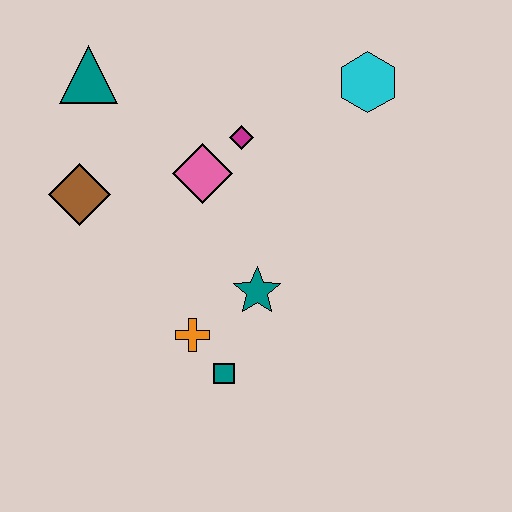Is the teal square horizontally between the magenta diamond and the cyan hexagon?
No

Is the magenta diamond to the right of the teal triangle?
Yes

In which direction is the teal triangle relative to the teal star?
The teal triangle is above the teal star.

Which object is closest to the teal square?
The orange cross is closest to the teal square.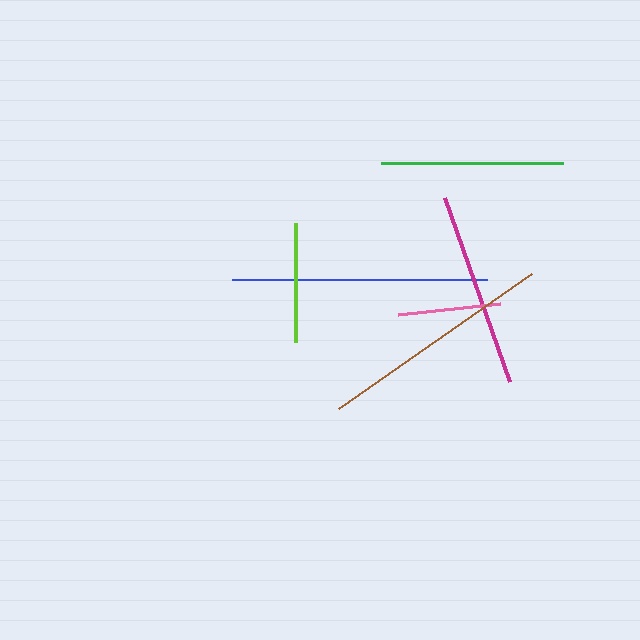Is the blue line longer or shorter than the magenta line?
The blue line is longer than the magenta line.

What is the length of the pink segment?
The pink segment is approximately 103 pixels long.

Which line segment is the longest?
The blue line is the longest at approximately 254 pixels.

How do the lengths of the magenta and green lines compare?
The magenta and green lines are approximately the same length.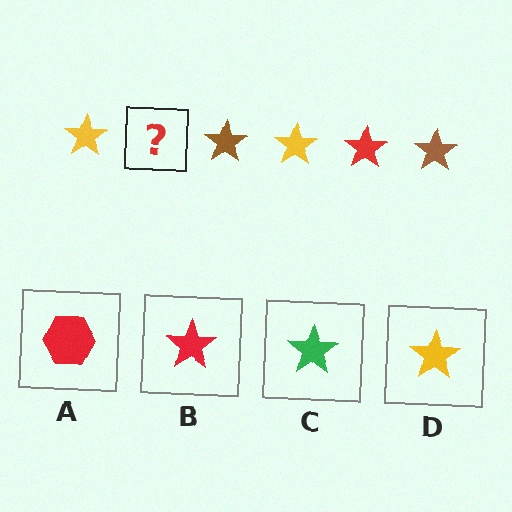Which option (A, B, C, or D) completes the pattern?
B.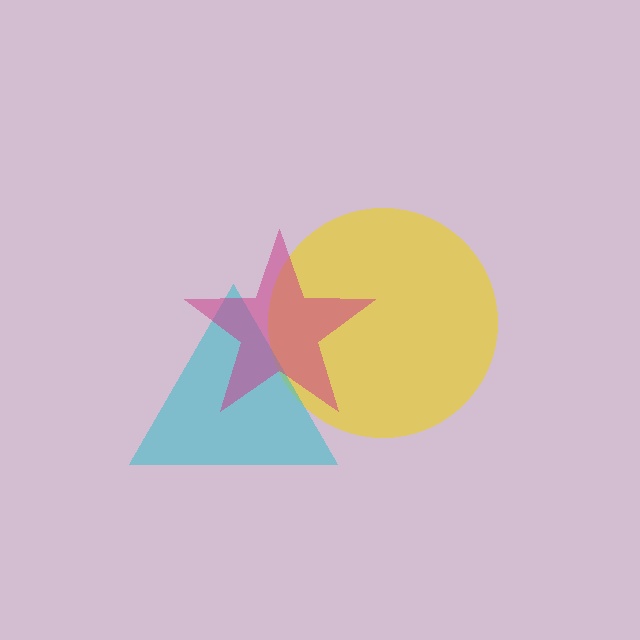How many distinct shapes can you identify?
There are 3 distinct shapes: a yellow circle, a cyan triangle, a magenta star.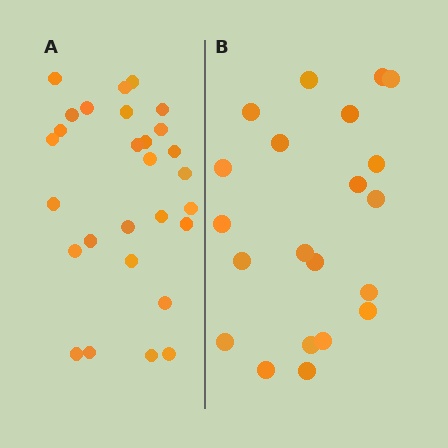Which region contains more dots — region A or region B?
Region A (the left region) has more dots.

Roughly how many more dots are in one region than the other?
Region A has roughly 8 or so more dots than region B.